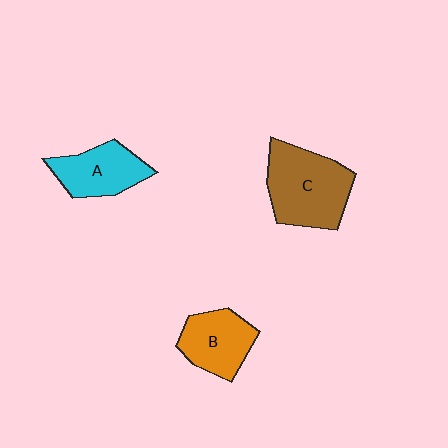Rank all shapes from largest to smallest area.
From largest to smallest: C (brown), A (cyan), B (orange).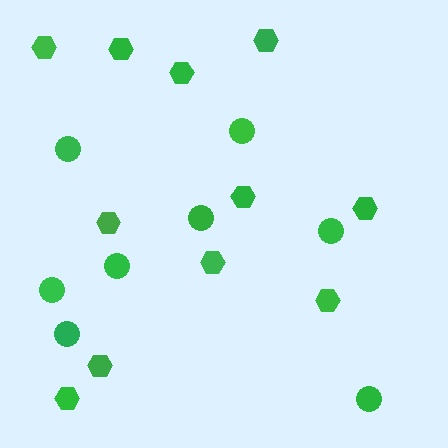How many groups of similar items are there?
There are 2 groups: one group of circles (8) and one group of hexagons (11).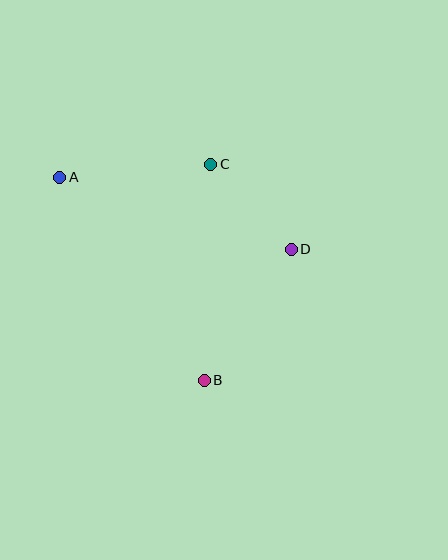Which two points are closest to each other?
Points C and D are closest to each other.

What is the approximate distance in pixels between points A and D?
The distance between A and D is approximately 242 pixels.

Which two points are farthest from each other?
Points A and B are farthest from each other.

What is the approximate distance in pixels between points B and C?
The distance between B and C is approximately 216 pixels.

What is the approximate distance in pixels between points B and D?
The distance between B and D is approximately 158 pixels.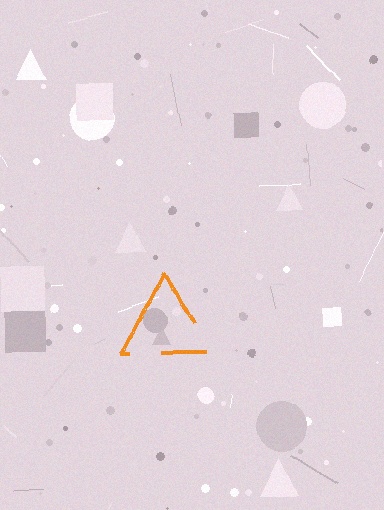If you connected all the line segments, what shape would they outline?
They would outline a triangle.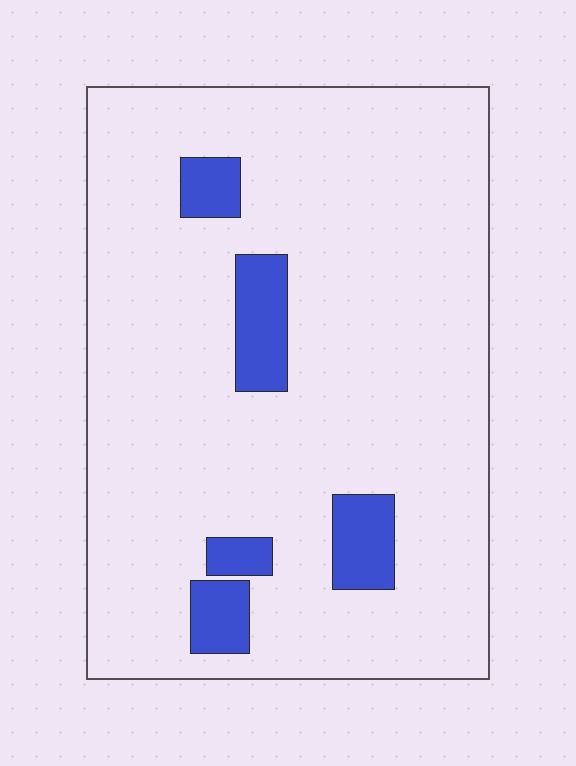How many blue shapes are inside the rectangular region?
5.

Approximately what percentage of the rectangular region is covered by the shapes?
Approximately 10%.